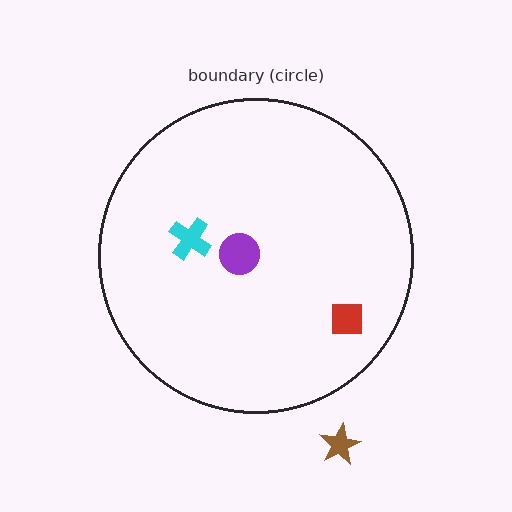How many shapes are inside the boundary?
3 inside, 1 outside.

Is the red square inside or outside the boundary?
Inside.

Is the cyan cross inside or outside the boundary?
Inside.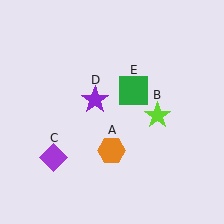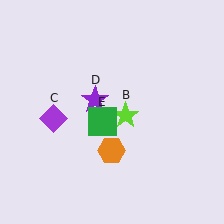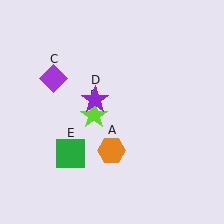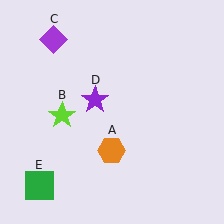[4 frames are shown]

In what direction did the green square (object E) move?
The green square (object E) moved down and to the left.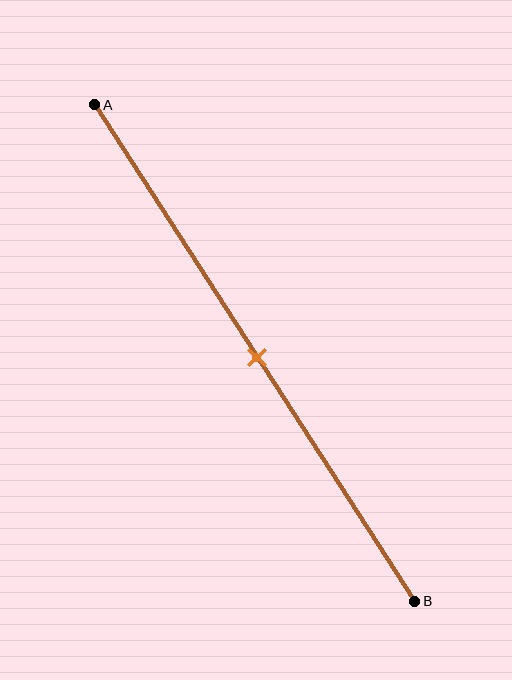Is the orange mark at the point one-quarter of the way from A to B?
No, the mark is at about 50% from A, not at the 25% one-quarter point.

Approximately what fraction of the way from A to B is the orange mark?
The orange mark is approximately 50% of the way from A to B.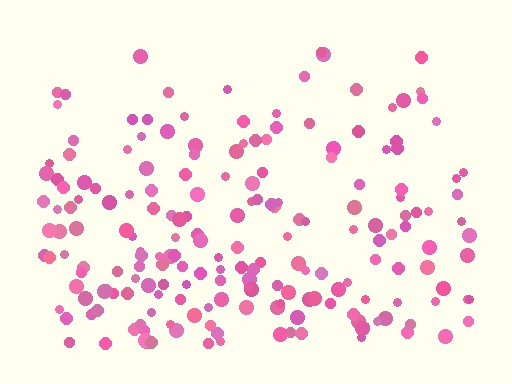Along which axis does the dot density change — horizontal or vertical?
Vertical.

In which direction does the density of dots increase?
From top to bottom, with the bottom side densest.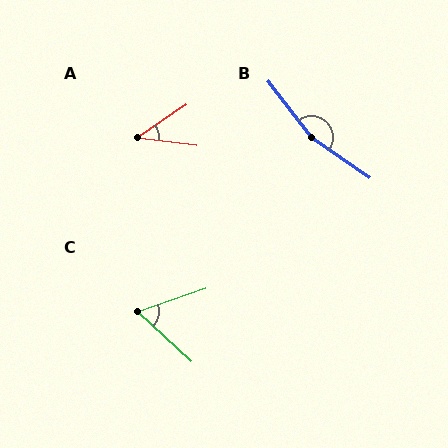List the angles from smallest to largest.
A (41°), C (62°), B (162°).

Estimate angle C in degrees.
Approximately 62 degrees.